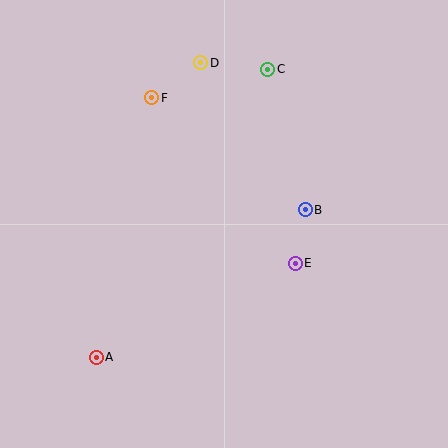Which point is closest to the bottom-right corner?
Point E is closest to the bottom-right corner.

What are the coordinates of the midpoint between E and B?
The midpoint between E and B is at (300, 237).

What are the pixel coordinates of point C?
Point C is at (268, 69).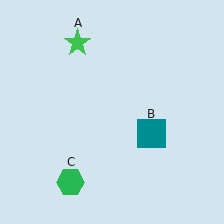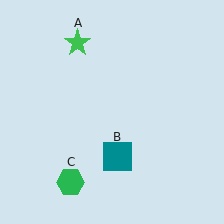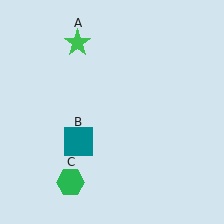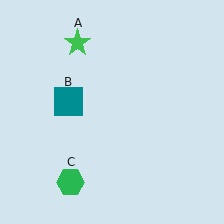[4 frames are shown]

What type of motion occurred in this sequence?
The teal square (object B) rotated clockwise around the center of the scene.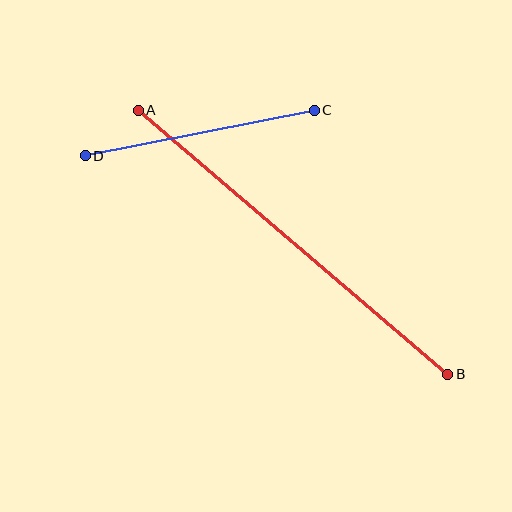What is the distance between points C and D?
The distance is approximately 234 pixels.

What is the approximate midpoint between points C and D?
The midpoint is at approximately (200, 133) pixels.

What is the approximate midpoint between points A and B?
The midpoint is at approximately (293, 242) pixels.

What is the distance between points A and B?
The distance is approximately 407 pixels.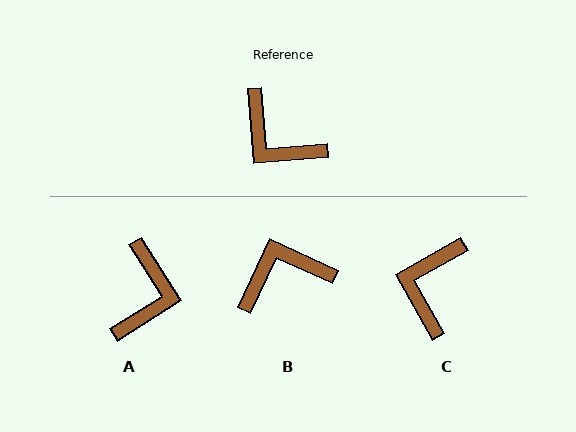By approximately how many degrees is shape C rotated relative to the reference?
Approximately 65 degrees clockwise.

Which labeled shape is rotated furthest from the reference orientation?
B, about 119 degrees away.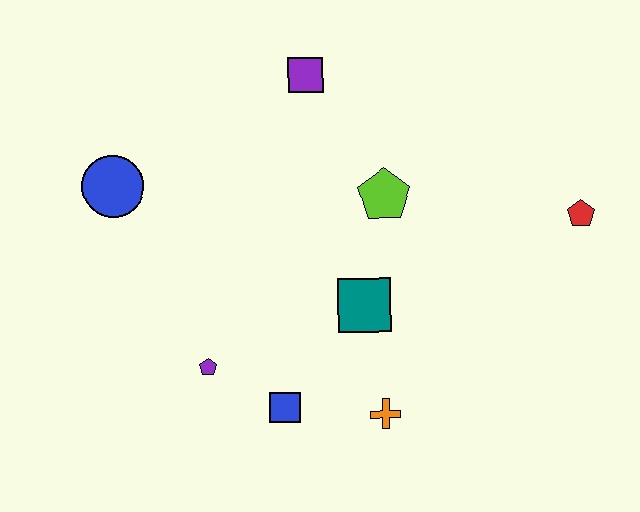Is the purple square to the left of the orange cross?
Yes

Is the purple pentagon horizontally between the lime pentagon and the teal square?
No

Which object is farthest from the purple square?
The orange cross is farthest from the purple square.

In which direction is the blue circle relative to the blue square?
The blue circle is above the blue square.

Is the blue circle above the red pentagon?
Yes